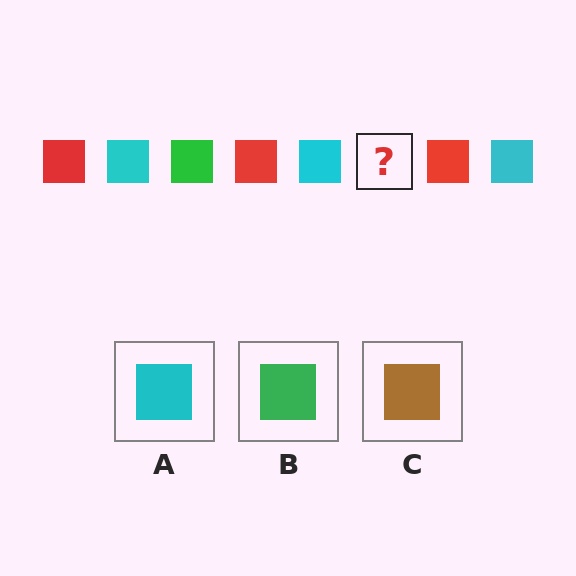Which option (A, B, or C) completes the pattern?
B.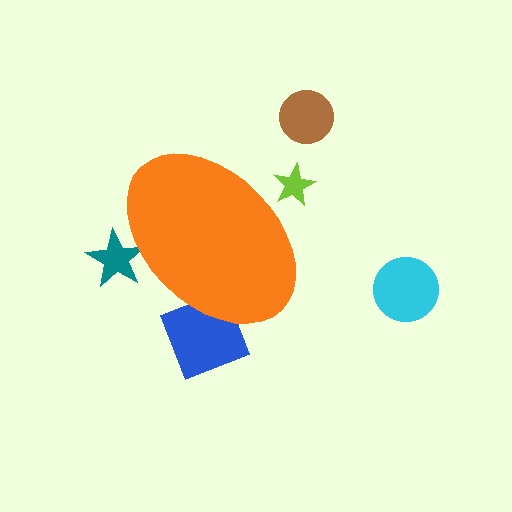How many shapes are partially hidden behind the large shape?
4 shapes are partially hidden.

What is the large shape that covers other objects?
An orange ellipse.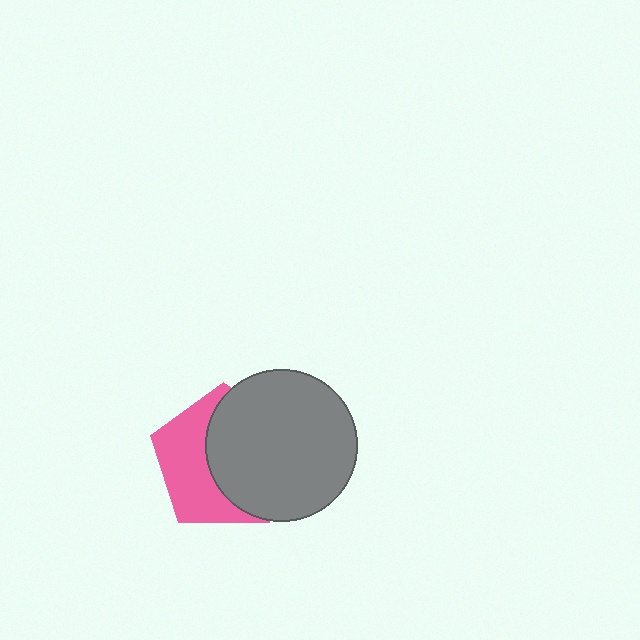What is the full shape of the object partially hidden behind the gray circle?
The partially hidden object is a pink pentagon.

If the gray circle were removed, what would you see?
You would see the complete pink pentagon.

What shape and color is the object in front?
The object in front is a gray circle.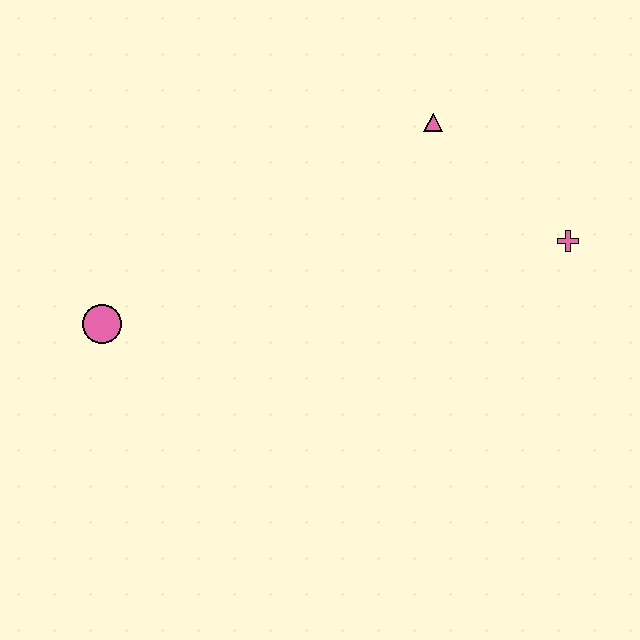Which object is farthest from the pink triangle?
The pink circle is farthest from the pink triangle.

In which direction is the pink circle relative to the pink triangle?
The pink circle is to the left of the pink triangle.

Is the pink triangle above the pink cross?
Yes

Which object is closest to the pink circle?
The pink triangle is closest to the pink circle.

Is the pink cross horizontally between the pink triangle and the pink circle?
No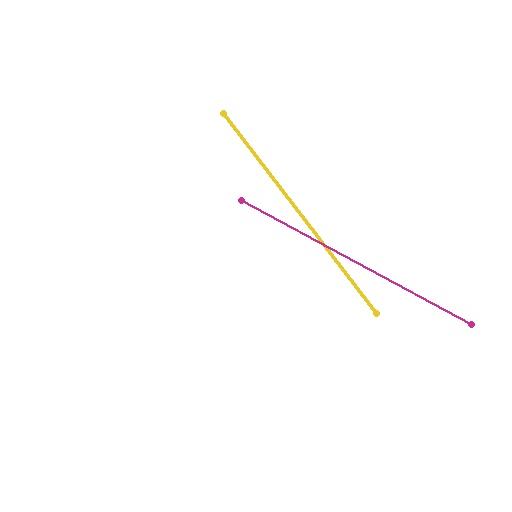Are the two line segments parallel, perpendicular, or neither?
Neither parallel nor perpendicular — they differ by about 24°.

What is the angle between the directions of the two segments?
Approximately 24 degrees.